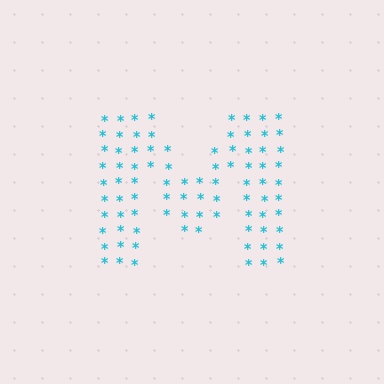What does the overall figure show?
The overall figure shows the letter M.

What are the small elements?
The small elements are asterisks.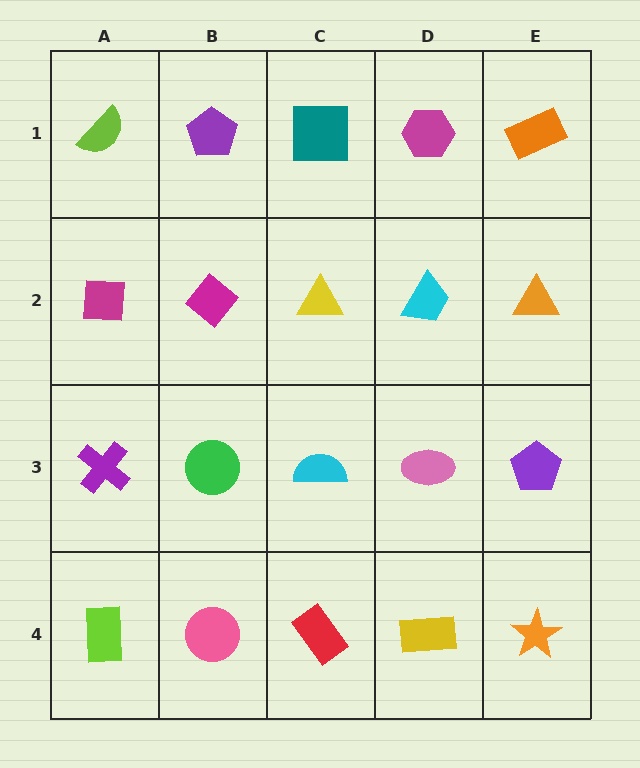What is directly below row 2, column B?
A green circle.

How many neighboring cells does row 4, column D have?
3.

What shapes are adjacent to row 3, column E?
An orange triangle (row 2, column E), an orange star (row 4, column E), a pink ellipse (row 3, column D).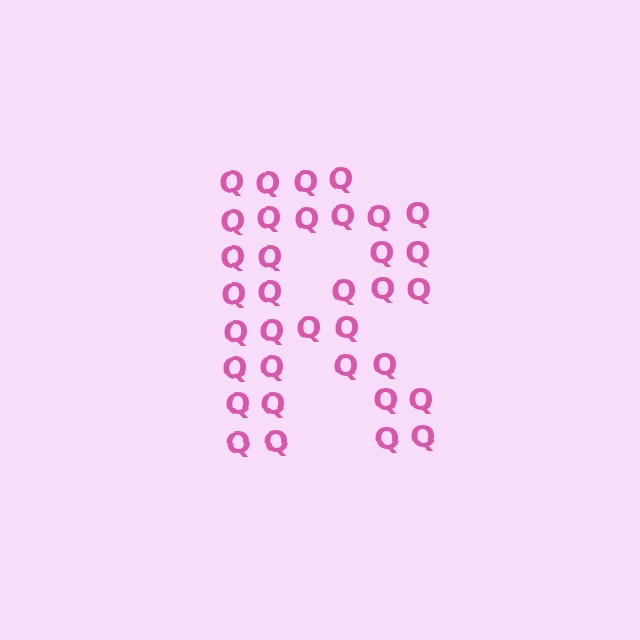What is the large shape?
The large shape is the letter R.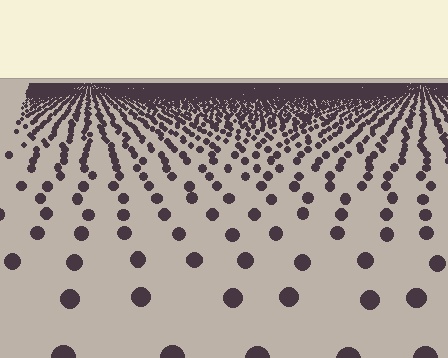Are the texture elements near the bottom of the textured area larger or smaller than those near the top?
Larger. Near the bottom, elements are closer to the viewer and appear at a bigger on-screen size.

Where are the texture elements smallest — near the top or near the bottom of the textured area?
Near the top.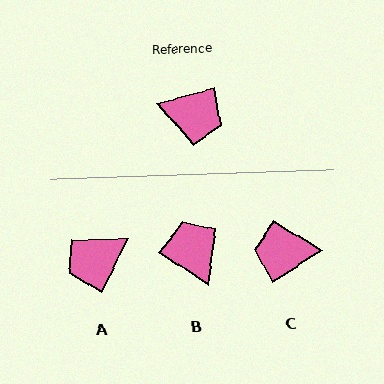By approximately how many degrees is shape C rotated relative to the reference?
Approximately 162 degrees clockwise.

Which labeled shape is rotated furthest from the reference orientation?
C, about 162 degrees away.